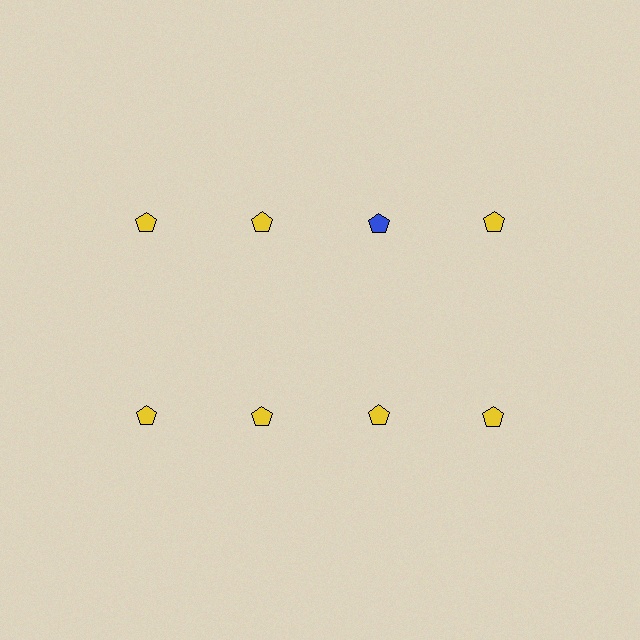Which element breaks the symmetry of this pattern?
The blue pentagon in the top row, center column breaks the symmetry. All other shapes are yellow pentagons.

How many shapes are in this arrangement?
There are 8 shapes arranged in a grid pattern.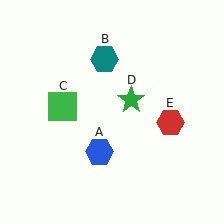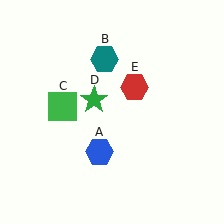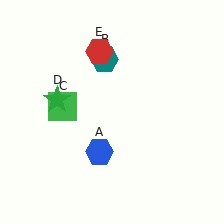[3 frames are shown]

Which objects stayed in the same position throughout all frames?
Blue hexagon (object A) and teal hexagon (object B) and green square (object C) remained stationary.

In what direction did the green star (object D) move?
The green star (object D) moved left.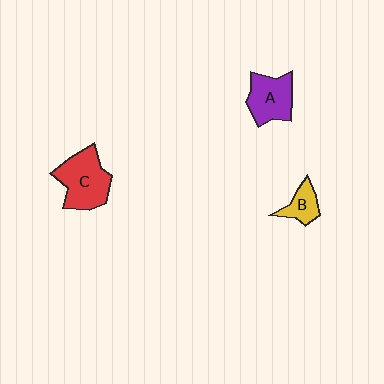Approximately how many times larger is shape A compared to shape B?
Approximately 1.8 times.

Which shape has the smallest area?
Shape B (yellow).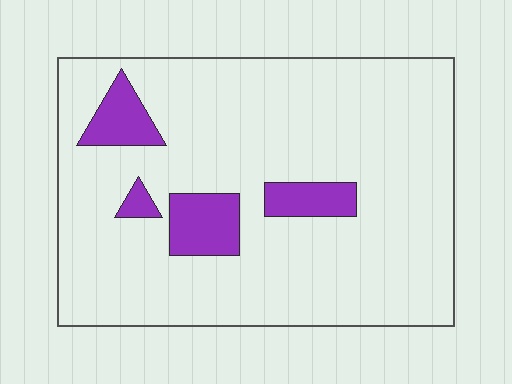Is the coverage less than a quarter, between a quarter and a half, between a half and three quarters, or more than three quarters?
Less than a quarter.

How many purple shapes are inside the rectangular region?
4.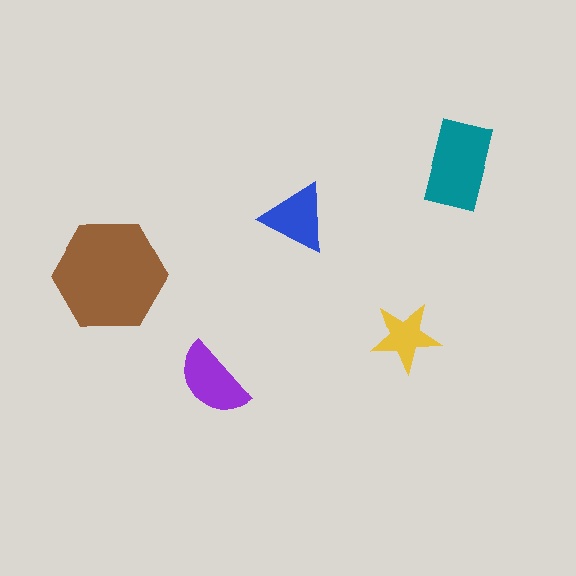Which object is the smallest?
The yellow star.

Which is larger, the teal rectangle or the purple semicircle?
The teal rectangle.